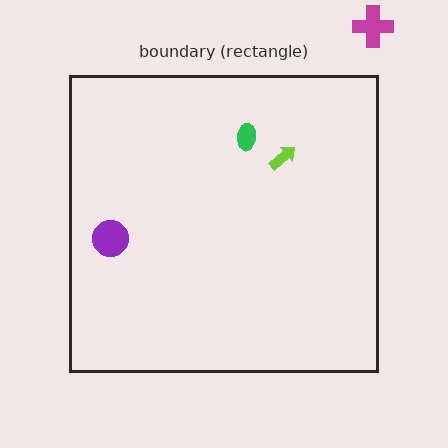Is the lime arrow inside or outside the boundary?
Inside.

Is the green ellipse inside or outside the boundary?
Inside.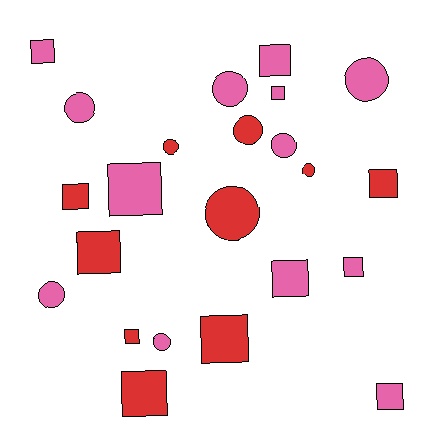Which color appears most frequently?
Pink, with 13 objects.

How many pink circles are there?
There are 6 pink circles.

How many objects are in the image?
There are 23 objects.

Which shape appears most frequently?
Square, with 13 objects.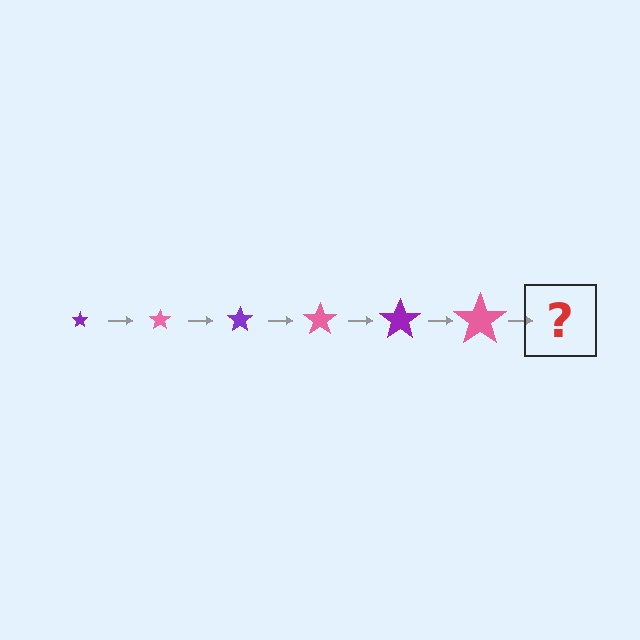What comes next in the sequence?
The next element should be a purple star, larger than the previous one.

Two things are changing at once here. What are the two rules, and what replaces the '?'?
The two rules are that the star grows larger each step and the color cycles through purple and pink. The '?' should be a purple star, larger than the previous one.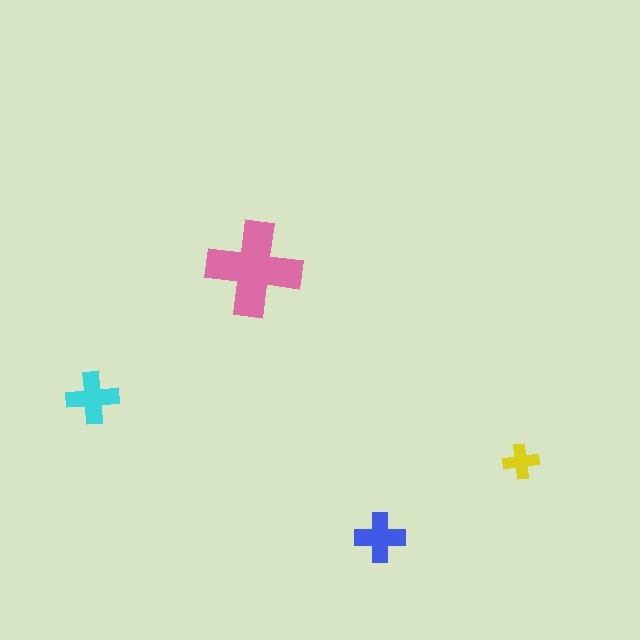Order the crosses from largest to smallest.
the pink one, the cyan one, the blue one, the yellow one.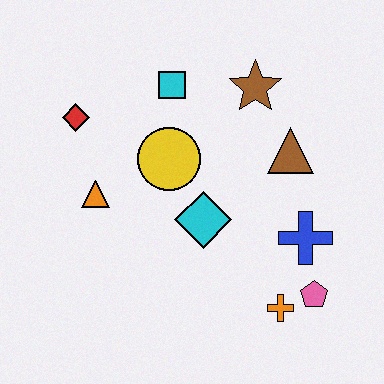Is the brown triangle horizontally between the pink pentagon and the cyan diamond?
Yes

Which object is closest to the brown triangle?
The brown star is closest to the brown triangle.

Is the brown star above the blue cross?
Yes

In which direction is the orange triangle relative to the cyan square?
The orange triangle is below the cyan square.